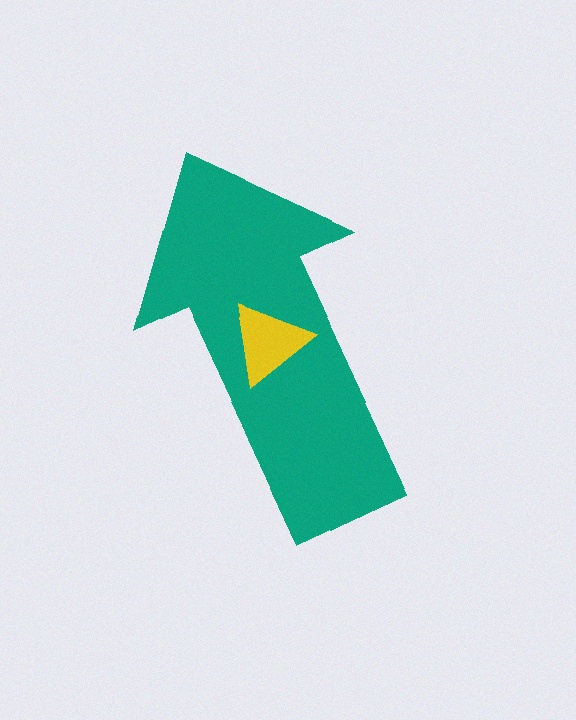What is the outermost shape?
The teal arrow.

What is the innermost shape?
The yellow triangle.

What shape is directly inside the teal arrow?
The yellow triangle.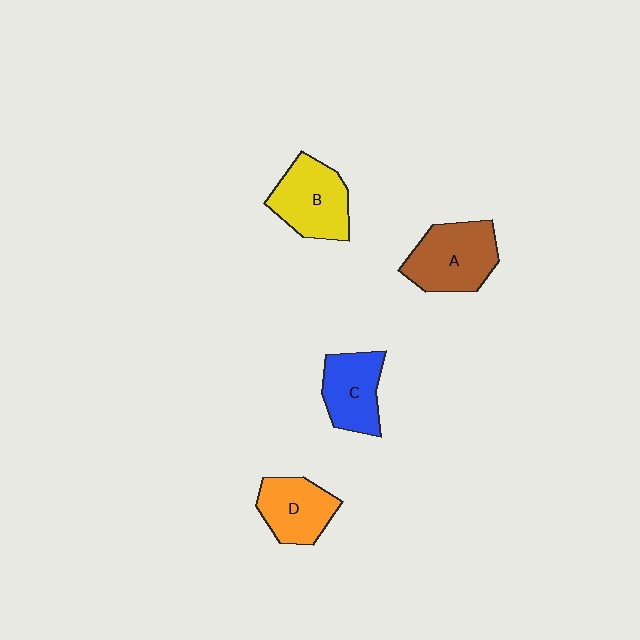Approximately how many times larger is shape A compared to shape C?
Approximately 1.3 times.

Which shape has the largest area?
Shape A (brown).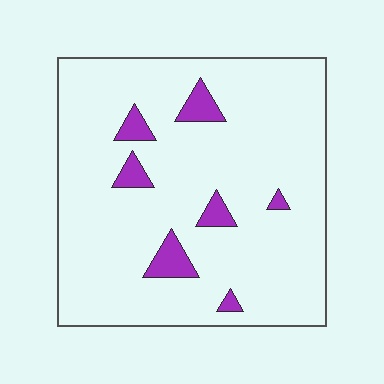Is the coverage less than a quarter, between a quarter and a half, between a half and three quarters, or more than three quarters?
Less than a quarter.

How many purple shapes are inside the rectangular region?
7.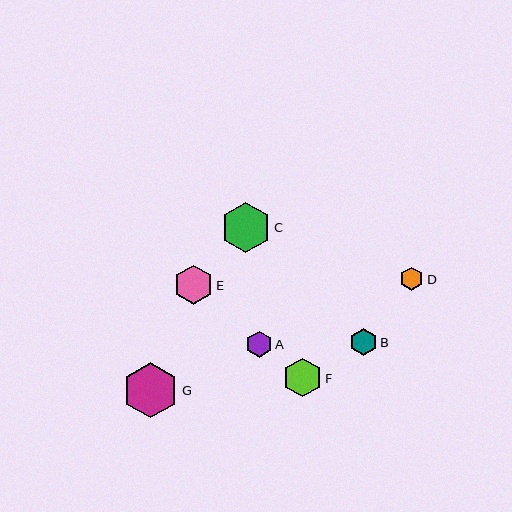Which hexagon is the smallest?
Hexagon D is the smallest with a size of approximately 23 pixels.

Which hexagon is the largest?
Hexagon G is the largest with a size of approximately 56 pixels.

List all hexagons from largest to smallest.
From largest to smallest: G, C, E, F, B, A, D.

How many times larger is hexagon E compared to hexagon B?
Hexagon E is approximately 1.4 times the size of hexagon B.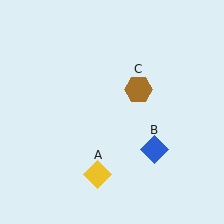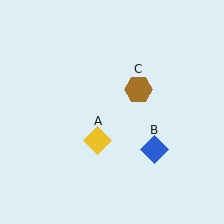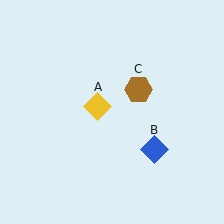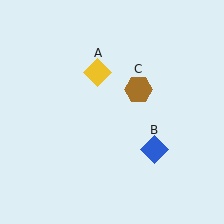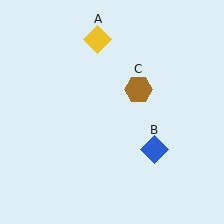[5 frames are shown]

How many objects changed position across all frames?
1 object changed position: yellow diamond (object A).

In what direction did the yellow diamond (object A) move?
The yellow diamond (object A) moved up.